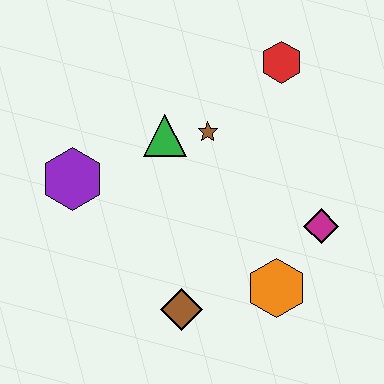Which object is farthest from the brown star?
The brown diamond is farthest from the brown star.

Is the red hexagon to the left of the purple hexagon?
No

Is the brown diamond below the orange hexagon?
Yes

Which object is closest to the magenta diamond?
The orange hexagon is closest to the magenta diamond.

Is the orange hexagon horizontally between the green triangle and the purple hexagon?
No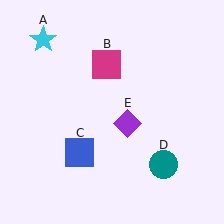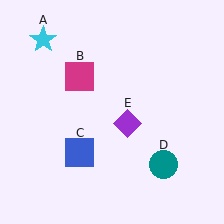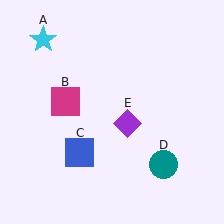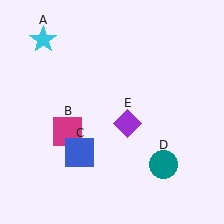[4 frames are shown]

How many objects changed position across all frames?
1 object changed position: magenta square (object B).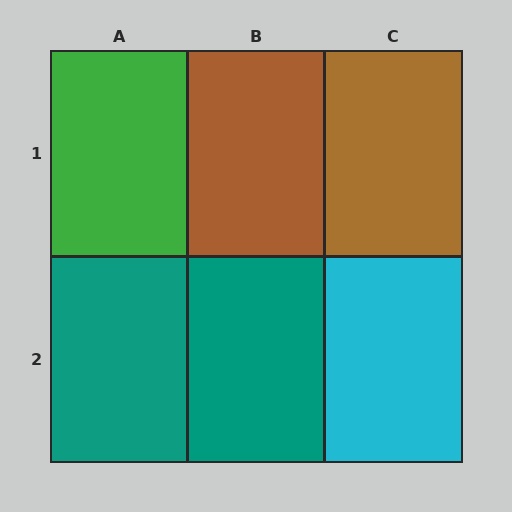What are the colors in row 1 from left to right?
Green, brown, brown.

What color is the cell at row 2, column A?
Teal.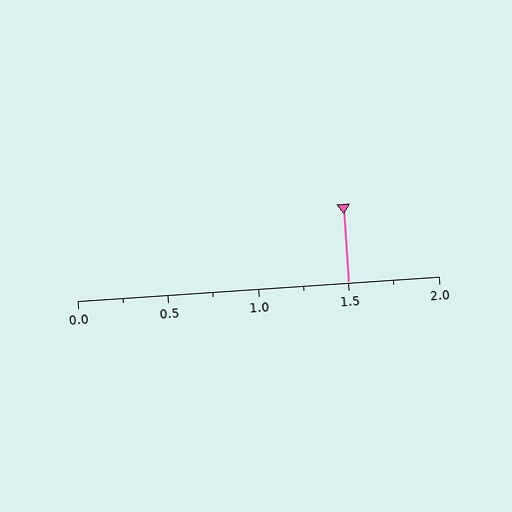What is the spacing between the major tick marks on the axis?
The major ticks are spaced 0.5 apart.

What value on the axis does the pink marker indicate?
The marker indicates approximately 1.5.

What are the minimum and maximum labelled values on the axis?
The axis runs from 0.0 to 2.0.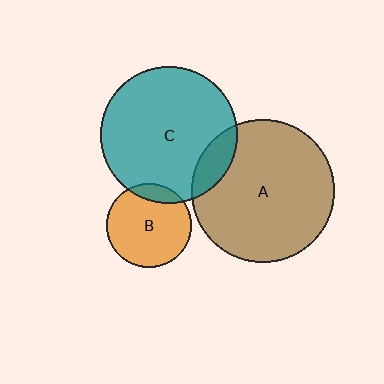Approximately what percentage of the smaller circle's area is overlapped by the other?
Approximately 15%.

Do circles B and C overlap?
Yes.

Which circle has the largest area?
Circle A (brown).